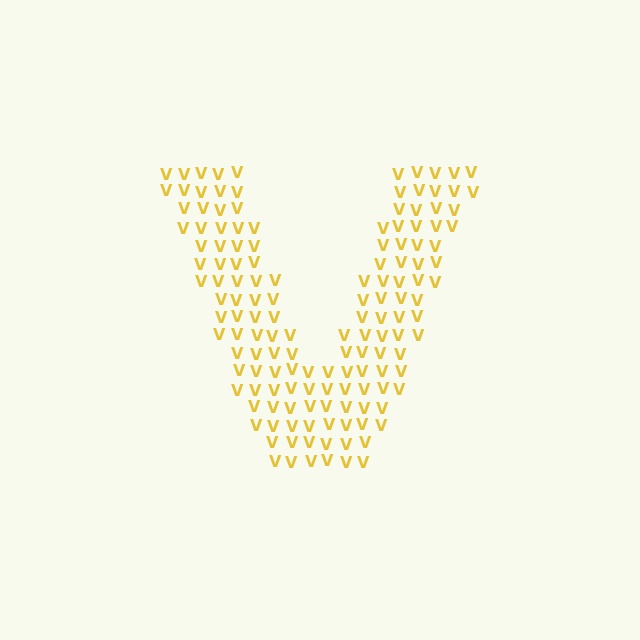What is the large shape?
The large shape is the letter V.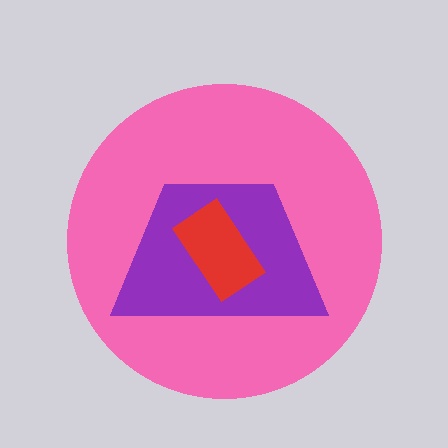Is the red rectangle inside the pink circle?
Yes.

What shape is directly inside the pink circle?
The purple trapezoid.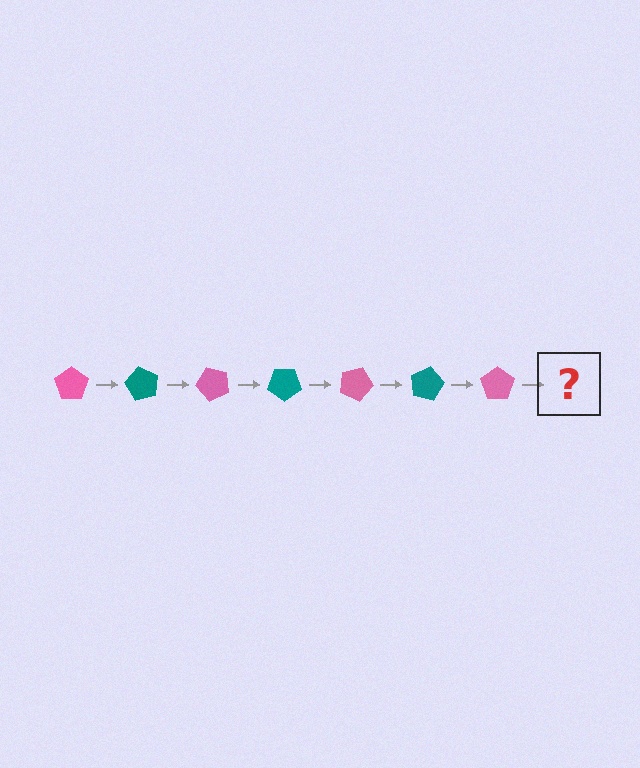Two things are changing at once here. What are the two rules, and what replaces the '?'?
The two rules are that it rotates 60 degrees each step and the color cycles through pink and teal. The '?' should be a teal pentagon, rotated 420 degrees from the start.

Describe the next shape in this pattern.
It should be a teal pentagon, rotated 420 degrees from the start.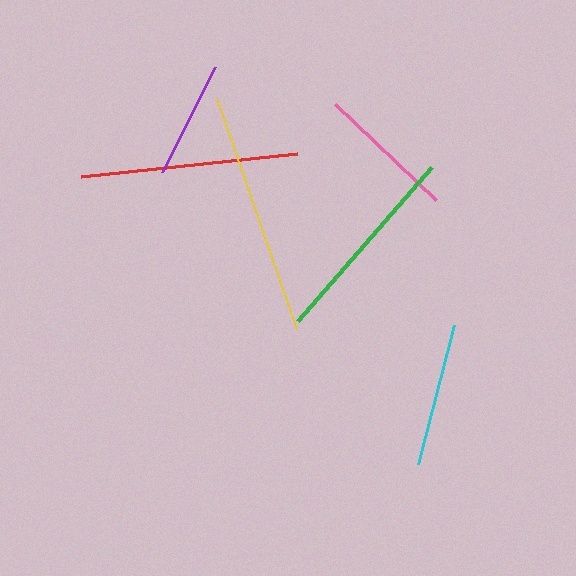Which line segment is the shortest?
The purple line is the shortest at approximately 119 pixels.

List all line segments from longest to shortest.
From longest to shortest: yellow, red, green, cyan, pink, purple.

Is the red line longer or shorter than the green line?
The red line is longer than the green line.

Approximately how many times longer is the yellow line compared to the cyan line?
The yellow line is approximately 1.7 times the length of the cyan line.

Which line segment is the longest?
The yellow line is the longest at approximately 245 pixels.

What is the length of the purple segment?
The purple segment is approximately 119 pixels long.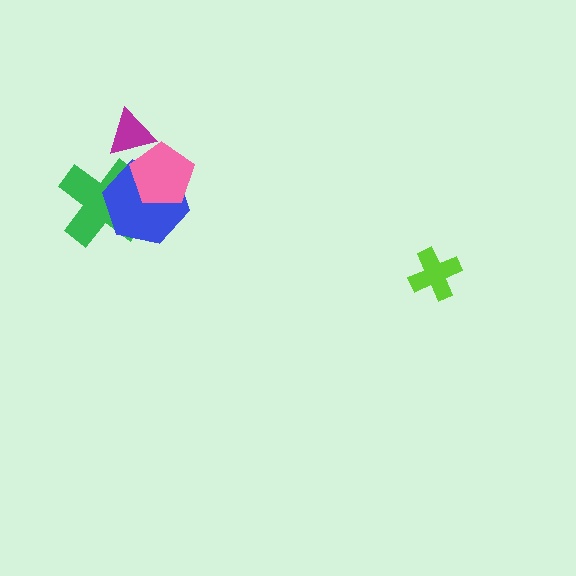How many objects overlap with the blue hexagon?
2 objects overlap with the blue hexagon.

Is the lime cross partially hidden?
No, no other shape covers it.